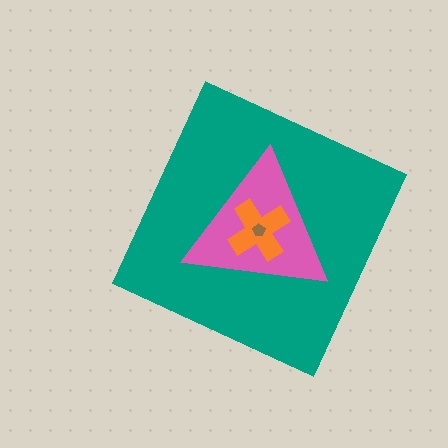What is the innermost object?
The brown pentagon.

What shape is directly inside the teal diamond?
The pink triangle.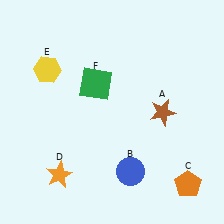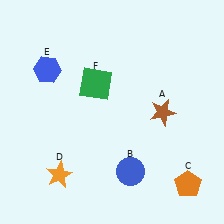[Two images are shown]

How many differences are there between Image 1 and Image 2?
There is 1 difference between the two images.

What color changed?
The hexagon (E) changed from yellow in Image 1 to blue in Image 2.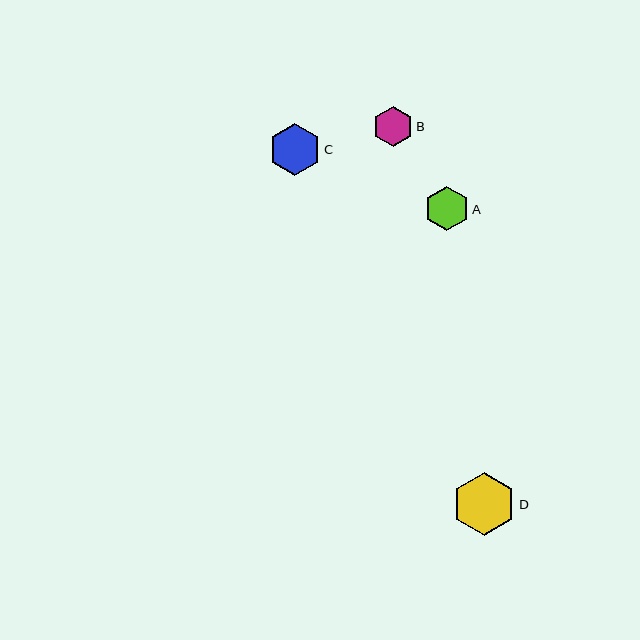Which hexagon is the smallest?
Hexagon B is the smallest with a size of approximately 40 pixels.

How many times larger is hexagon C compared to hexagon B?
Hexagon C is approximately 1.3 times the size of hexagon B.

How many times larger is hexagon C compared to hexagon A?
Hexagon C is approximately 1.2 times the size of hexagon A.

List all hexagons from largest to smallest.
From largest to smallest: D, C, A, B.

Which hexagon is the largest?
Hexagon D is the largest with a size of approximately 63 pixels.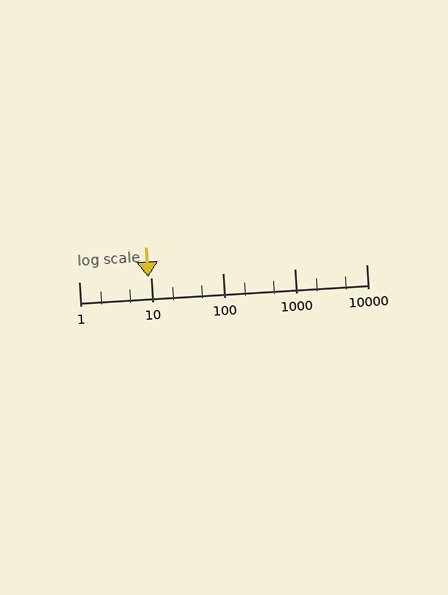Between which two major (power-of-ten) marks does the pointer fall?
The pointer is between 1 and 10.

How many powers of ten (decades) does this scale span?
The scale spans 4 decades, from 1 to 10000.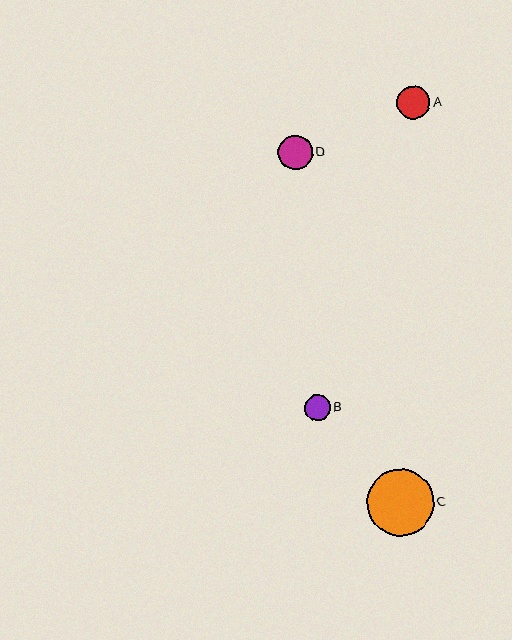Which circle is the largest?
Circle C is the largest with a size of approximately 67 pixels.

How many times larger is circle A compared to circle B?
Circle A is approximately 1.3 times the size of circle B.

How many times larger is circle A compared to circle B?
Circle A is approximately 1.3 times the size of circle B.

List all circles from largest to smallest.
From largest to smallest: C, D, A, B.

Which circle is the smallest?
Circle B is the smallest with a size of approximately 26 pixels.